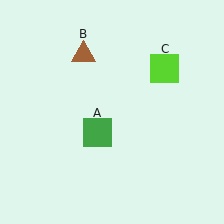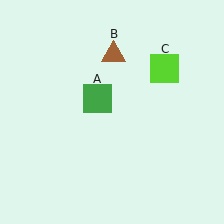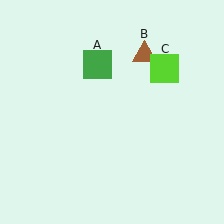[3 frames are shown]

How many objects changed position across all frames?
2 objects changed position: green square (object A), brown triangle (object B).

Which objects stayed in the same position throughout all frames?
Lime square (object C) remained stationary.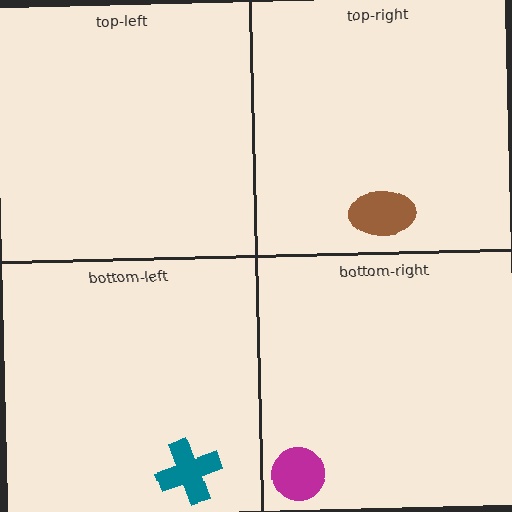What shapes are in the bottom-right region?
The magenta circle.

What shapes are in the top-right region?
The brown ellipse.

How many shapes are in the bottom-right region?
1.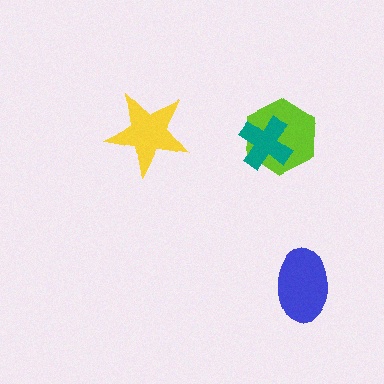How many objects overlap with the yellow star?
0 objects overlap with the yellow star.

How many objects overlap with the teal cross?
1 object overlaps with the teal cross.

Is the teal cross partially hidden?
No, no other shape covers it.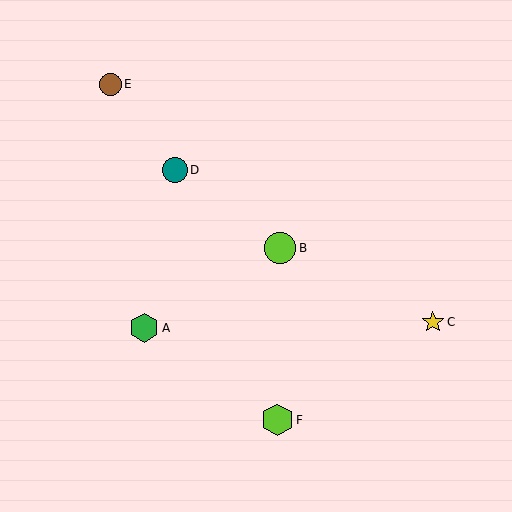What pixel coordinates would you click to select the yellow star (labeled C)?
Click at (433, 322) to select the yellow star C.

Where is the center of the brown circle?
The center of the brown circle is at (110, 84).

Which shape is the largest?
The lime circle (labeled B) is the largest.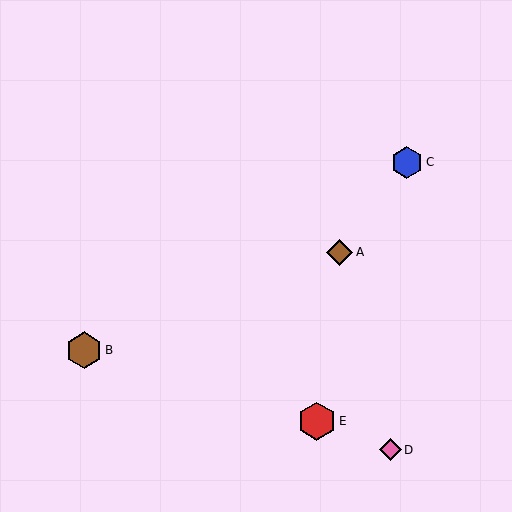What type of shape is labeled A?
Shape A is a brown diamond.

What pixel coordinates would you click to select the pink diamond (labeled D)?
Click at (390, 450) to select the pink diamond D.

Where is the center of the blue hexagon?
The center of the blue hexagon is at (407, 162).